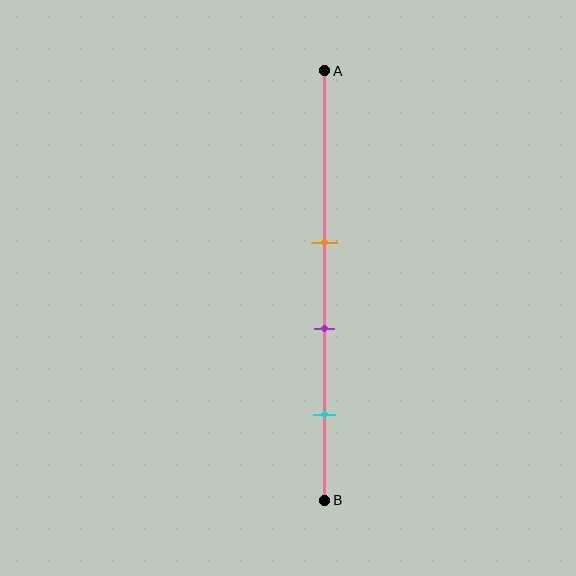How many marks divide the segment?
There are 3 marks dividing the segment.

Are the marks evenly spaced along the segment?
Yes, the marks are approximately evenly spaced.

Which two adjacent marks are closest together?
The orange and purple marks are the closest adjacent pair.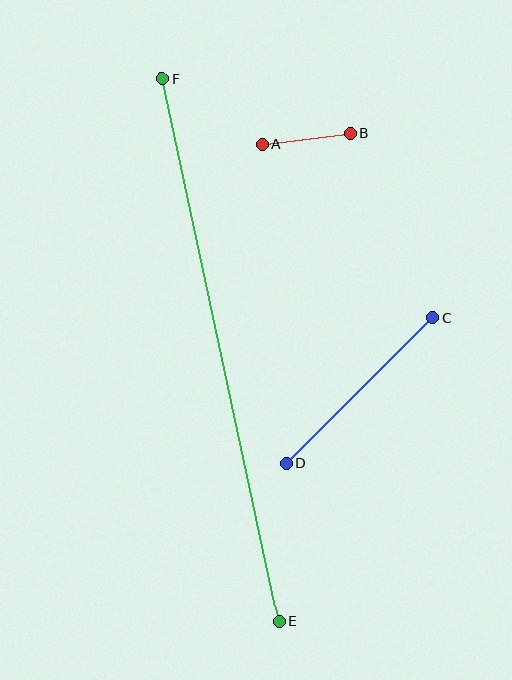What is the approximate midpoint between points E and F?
The midpoint is at approximately (221, 350) pixels.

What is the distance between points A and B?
The distance is approximately 89 pixels.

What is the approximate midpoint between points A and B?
The midpoint is at approximately (306, 139) pixels.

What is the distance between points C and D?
The distance is approximately 207 pixels.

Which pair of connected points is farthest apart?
Points E and F are farthest apart.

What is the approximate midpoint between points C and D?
The midpoint is at approximately (360, 390) pixels.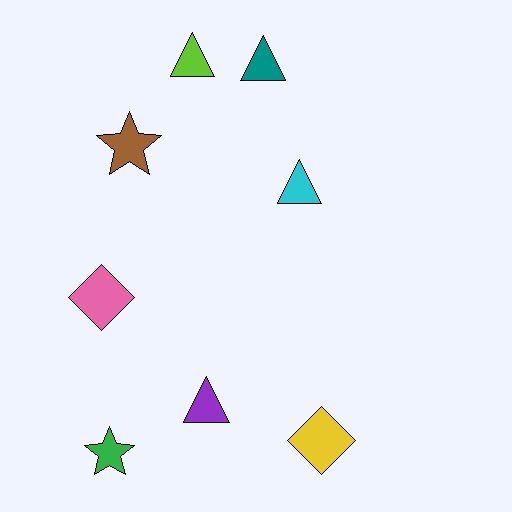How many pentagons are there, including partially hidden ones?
There are no pentagons.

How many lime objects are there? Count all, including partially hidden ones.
There is 1 lime object.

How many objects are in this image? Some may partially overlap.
There are 8 objects.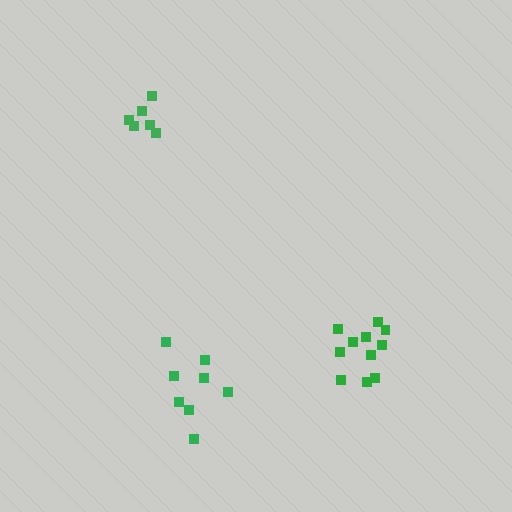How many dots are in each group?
Group 1: 8 dots, Group 2: 6 dots, Group 3: 11 dots (25 total).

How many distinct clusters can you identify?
There are 3 distinct clusters.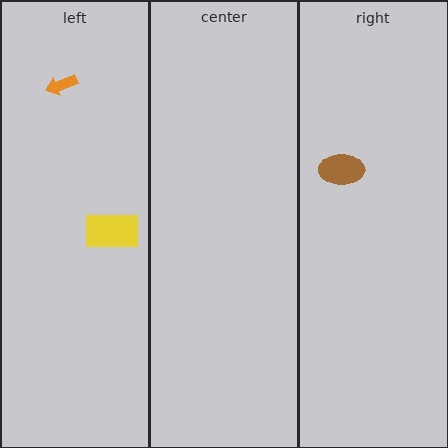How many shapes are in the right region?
1.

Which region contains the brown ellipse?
The right region.